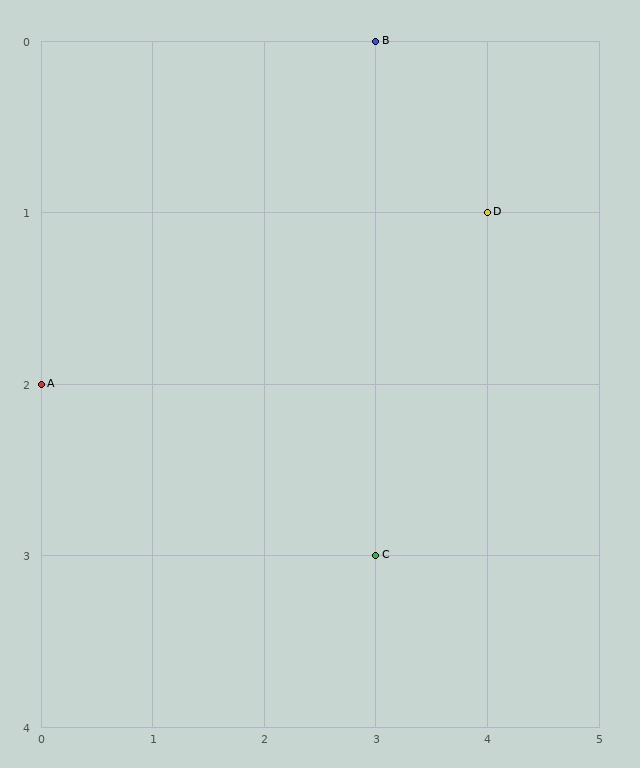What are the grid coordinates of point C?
Point C is at grid coordinates (3, 3).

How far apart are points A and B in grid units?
Points A and B are 3 columns and 2 rows apart (about 3.6 grid units diagonally).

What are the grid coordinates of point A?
Point A is at grid coordinates (0, 2).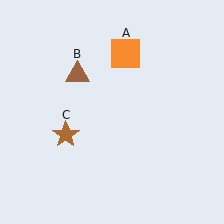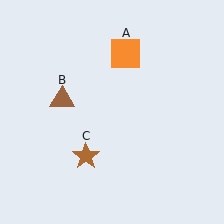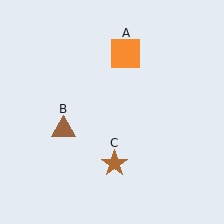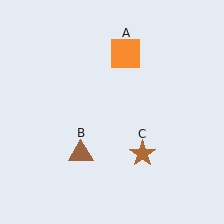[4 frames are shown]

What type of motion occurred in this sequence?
The brown triangle (object B), brown star (object C) rotated counterclockwise around the center of the scene.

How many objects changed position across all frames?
2 objects changed position: brown triangle (object B), brown star (object C).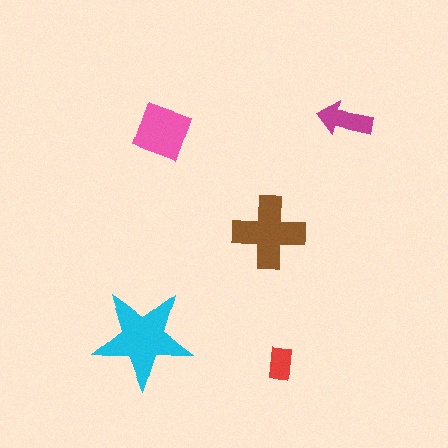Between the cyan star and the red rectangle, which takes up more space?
The cyan star.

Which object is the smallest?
The red rectangle.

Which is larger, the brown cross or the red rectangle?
The brown cross.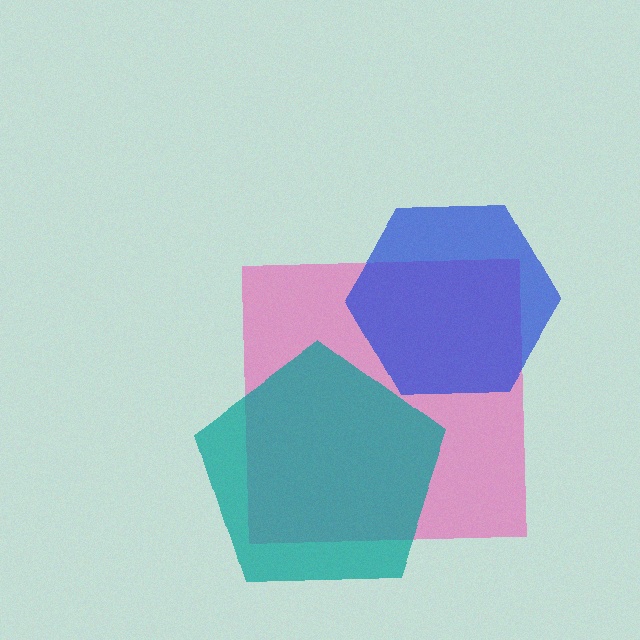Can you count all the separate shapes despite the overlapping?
Yes, there are 3 separate shapes.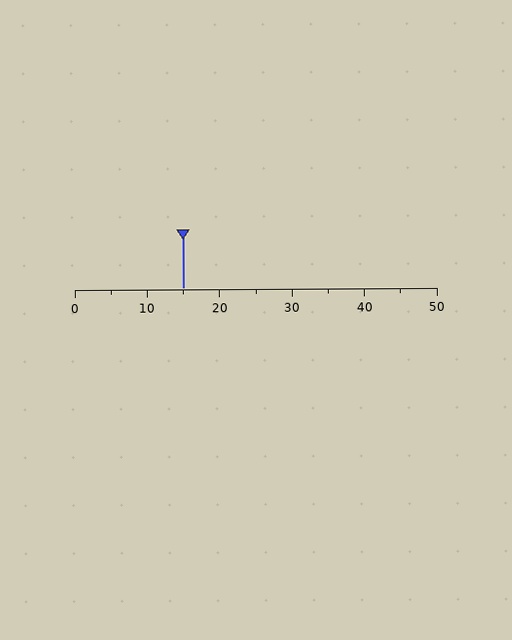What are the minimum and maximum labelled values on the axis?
The axis runs from 0 to 50.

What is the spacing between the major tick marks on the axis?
The major ticks are spaced 10 apart.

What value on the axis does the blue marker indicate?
The marker indicates approximately 15.